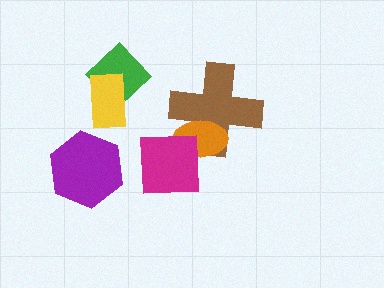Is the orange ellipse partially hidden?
Yes, it is partially covered by another shape.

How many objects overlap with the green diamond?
1 object overlaps with the green diamond.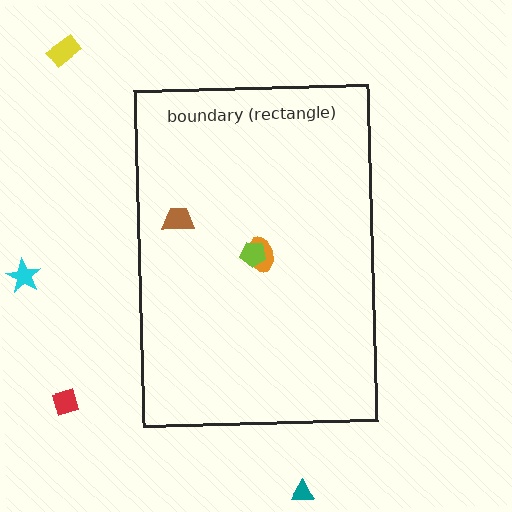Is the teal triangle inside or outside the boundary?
Outside.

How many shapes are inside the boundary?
3 inside, 4 outside.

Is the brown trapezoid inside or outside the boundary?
Inside.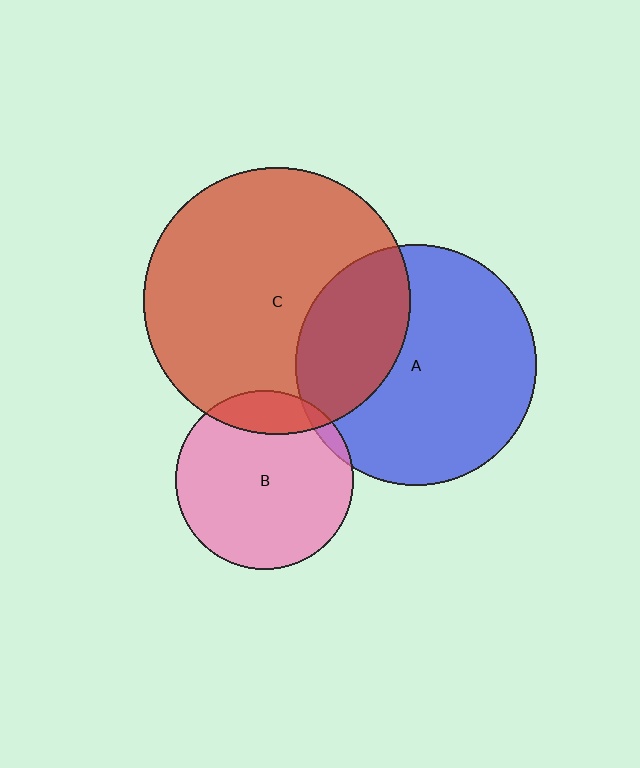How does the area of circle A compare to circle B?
Approximately 1.8 times.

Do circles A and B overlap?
Yes.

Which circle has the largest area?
Circle C (red).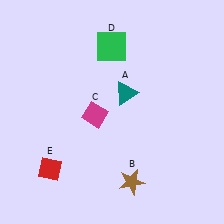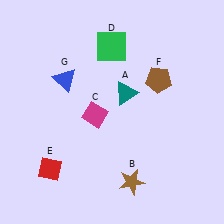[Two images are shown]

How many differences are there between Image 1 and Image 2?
There are 2 differences between the two images.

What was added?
A brown pentagon (F), a blue triangle (G) were added in Image 2.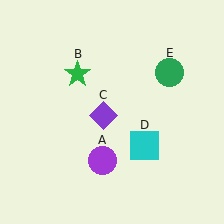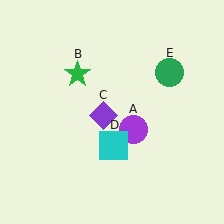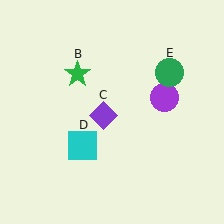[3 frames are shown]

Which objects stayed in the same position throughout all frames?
Green star (object B) and purple diamond (object C) and green circle (object E) remained stationary.